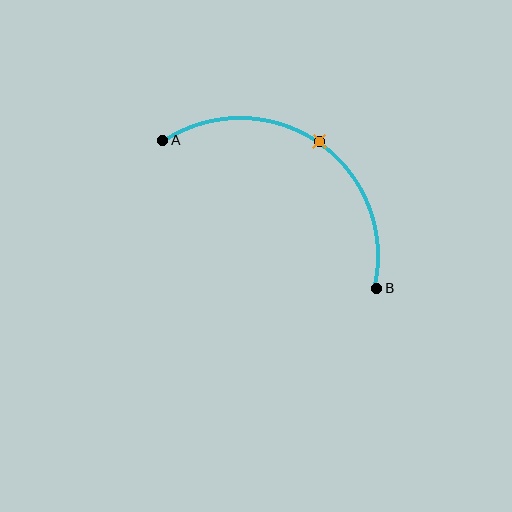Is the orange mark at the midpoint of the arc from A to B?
Yes. The orange mark lies on the arc at equal arc-length from both A and B — it is the arc midpoint.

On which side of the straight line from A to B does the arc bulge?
The arc bulges above and to the right of the straight line connecting A and B.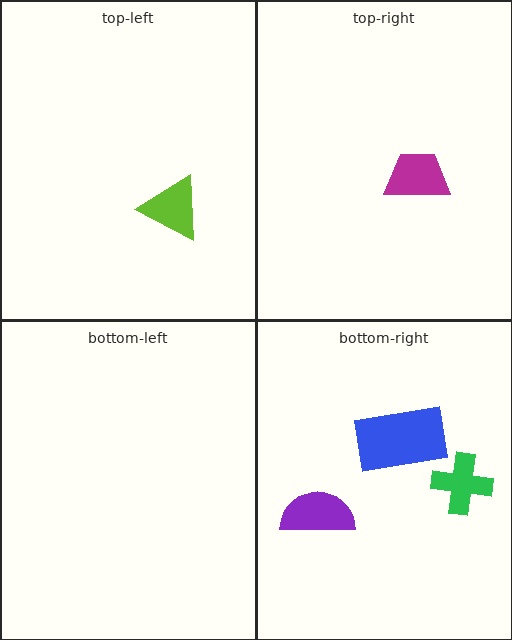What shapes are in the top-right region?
The magenta trapezoid.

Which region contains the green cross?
The bottom-right region.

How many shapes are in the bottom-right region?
3.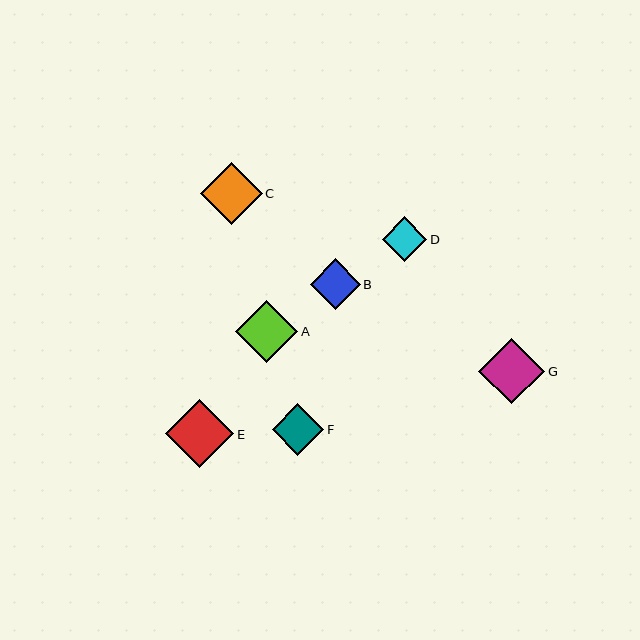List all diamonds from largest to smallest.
From largest to smallest: E, G, A, C, F, B, D.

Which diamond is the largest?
Diamond E is the largest with a size of approximately 68 pixels.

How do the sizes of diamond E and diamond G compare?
Diamond E and diamond G are approximately the same size.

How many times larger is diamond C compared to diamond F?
Diamond C is approximately 1.2 times the size of diamond F.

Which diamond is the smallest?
Diamond D is the smallest with a size of approximately 45 pixels.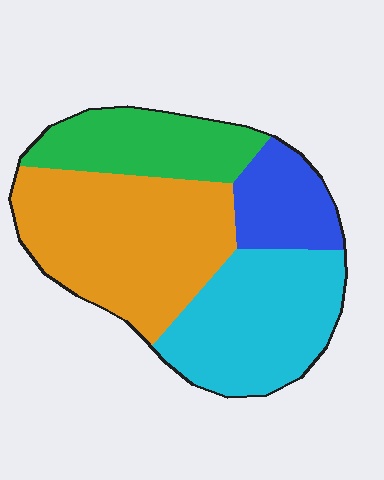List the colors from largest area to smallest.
From largest to smallest: orange, cyan, green, blue.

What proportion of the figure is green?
Green covers around 20% of the figure.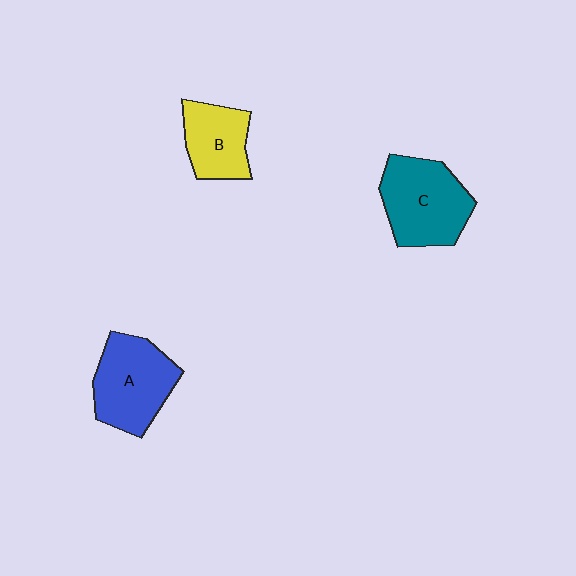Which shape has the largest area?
Shape C (teal).